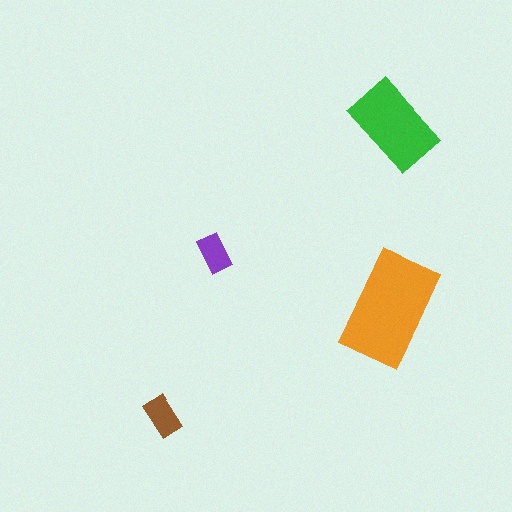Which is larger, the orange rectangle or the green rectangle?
The orange one.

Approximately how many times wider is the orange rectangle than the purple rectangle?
About 3 times wider.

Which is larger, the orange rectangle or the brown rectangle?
The orange one.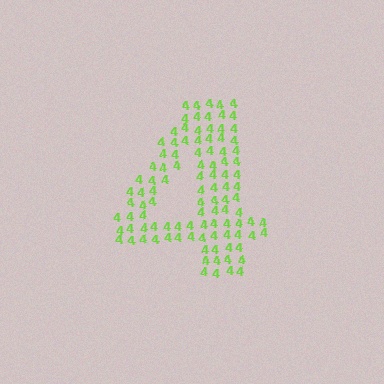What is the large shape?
The large shape is the digit 4.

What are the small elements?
The small elements are digit 4's.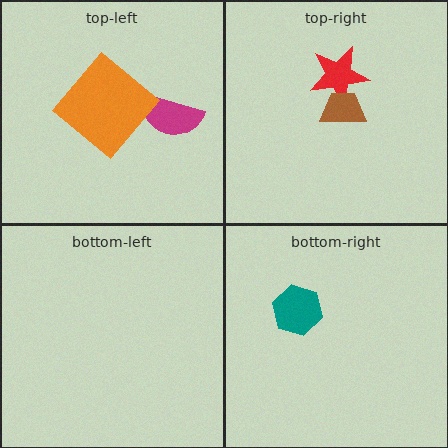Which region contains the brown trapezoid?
The top-right region.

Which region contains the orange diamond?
The top-left region.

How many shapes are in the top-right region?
2.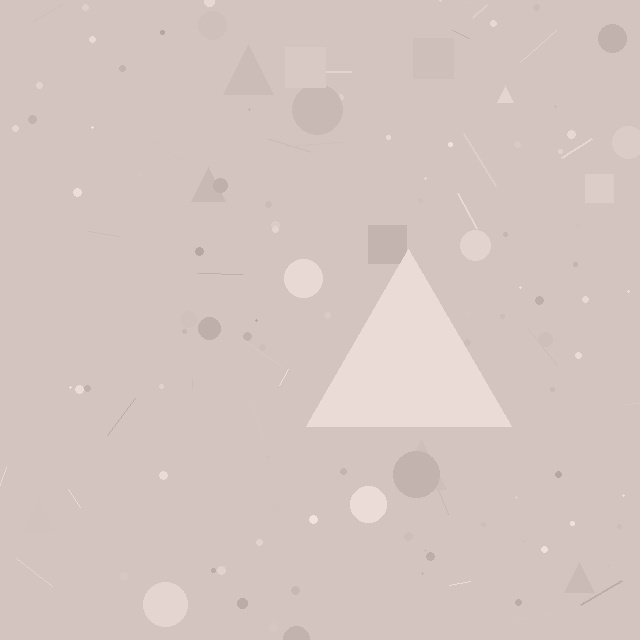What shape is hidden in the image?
A triangle is hidden in the image.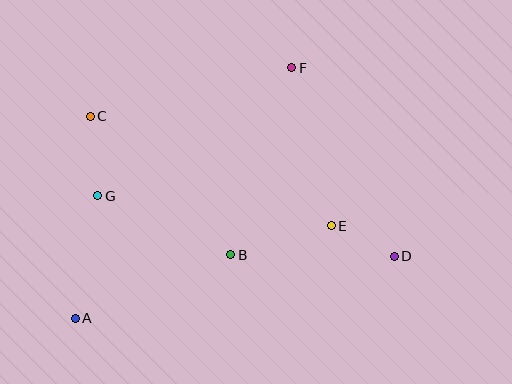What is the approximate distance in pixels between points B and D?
The distance between B and D is approximately 163 pixels.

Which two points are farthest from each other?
Points C and D are farthest from each other.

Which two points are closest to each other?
Points D and E are closest to each other.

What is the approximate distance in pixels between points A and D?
The distance between A and D is approximately 325 pixels.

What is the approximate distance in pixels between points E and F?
The distance between E and F is approximately 163 pixels.